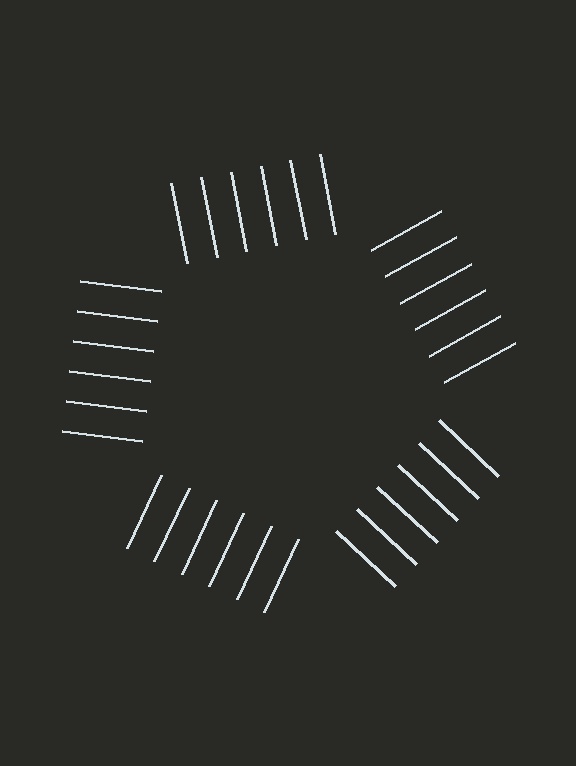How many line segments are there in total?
30 — 6 along each of the 5 edges.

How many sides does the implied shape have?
5 sides — the line-ends trace a pentagon.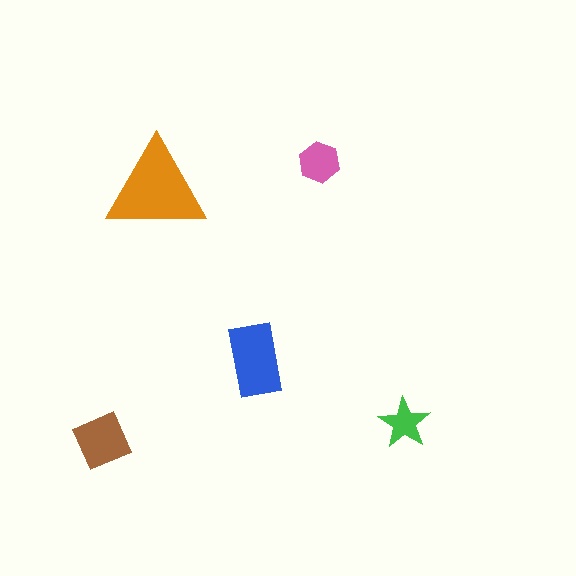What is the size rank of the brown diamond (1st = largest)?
3rd.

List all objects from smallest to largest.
The green star, the pink hexagon, the brown diamond, the blue rectangle, the orange triangle.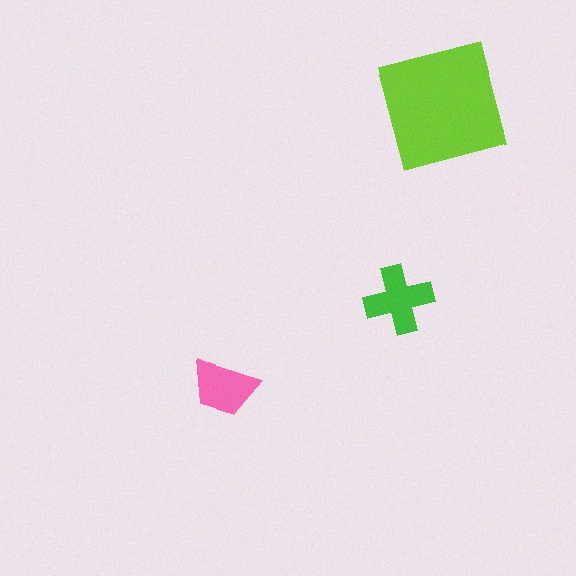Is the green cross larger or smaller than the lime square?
Smaller.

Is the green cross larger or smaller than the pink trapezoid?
Larger.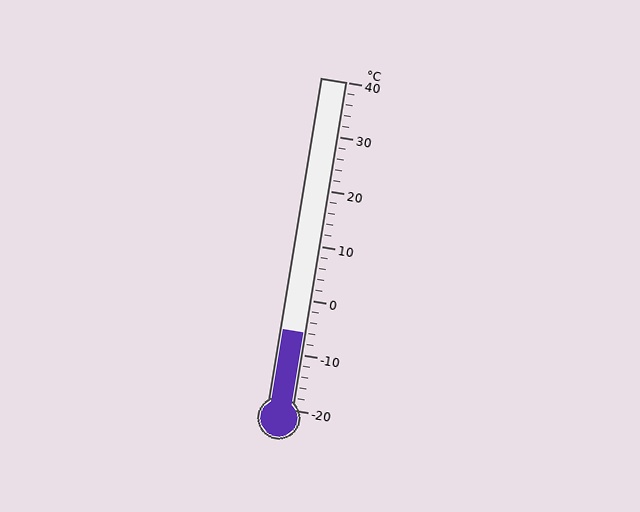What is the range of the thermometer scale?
The thermometer scale ranges from -20°C to 40°C.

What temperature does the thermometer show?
The thermometer shows approximately -6°C.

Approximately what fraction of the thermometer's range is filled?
The thermometer is filled to approximately 25% of its range.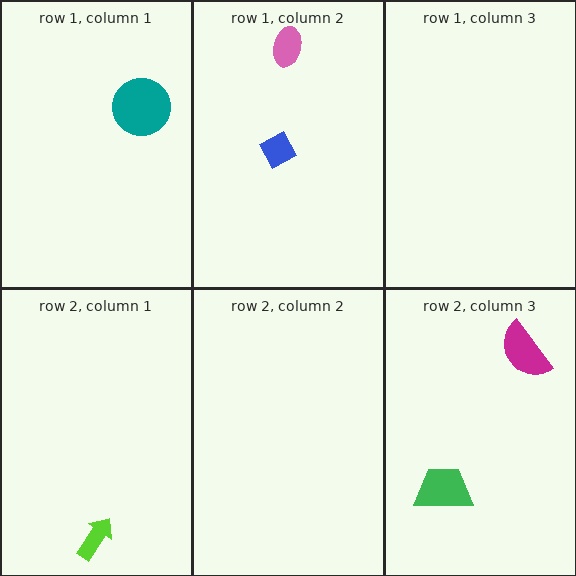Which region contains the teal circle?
The row 1, column 1 region.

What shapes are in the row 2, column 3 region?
The green trapezoid, the magenta semicircle.